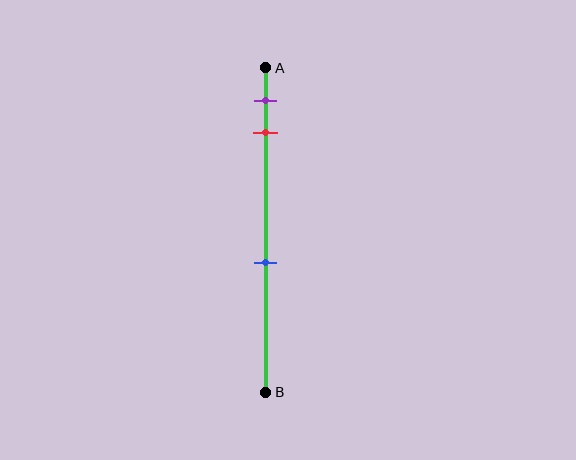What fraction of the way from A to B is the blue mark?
The blue mark is approximately 60% (0.6) of the way from A to B.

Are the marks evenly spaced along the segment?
No, the marks are not evenly spaced.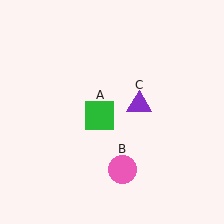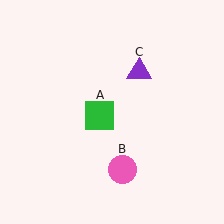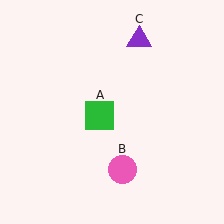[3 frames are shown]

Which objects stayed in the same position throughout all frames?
Green square (object A) and pink circle (object B) remained stationary.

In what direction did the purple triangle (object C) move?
The purple triangle (object C) moved up.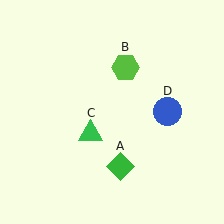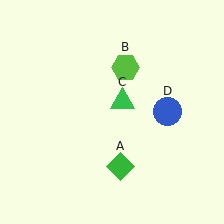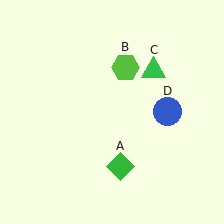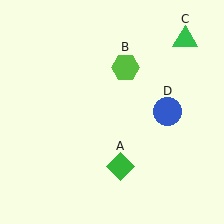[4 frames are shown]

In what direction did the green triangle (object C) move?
The green triangle (object C) moved up and to the right.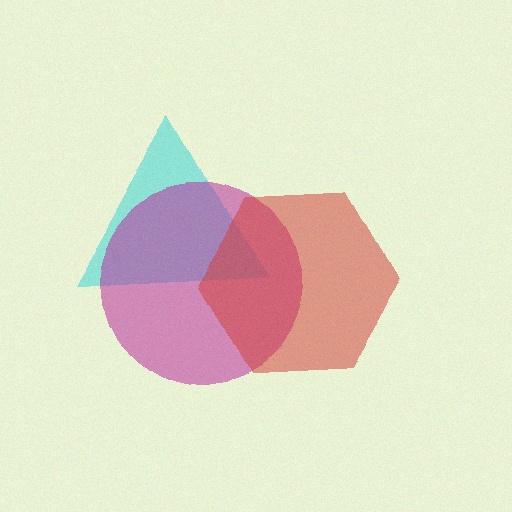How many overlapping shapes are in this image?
There are 3 overlapping shapes in the image.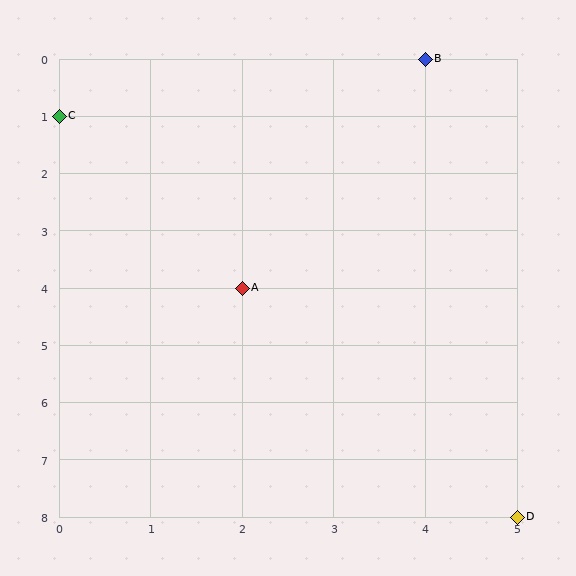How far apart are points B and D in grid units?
Points B and D are 1 column and 8 rows apart (about 8.1 grid units diagonally).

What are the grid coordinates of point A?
Point A is at grid coordinates (2, 4).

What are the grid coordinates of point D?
Point D is at grid coordinates (5, 8).